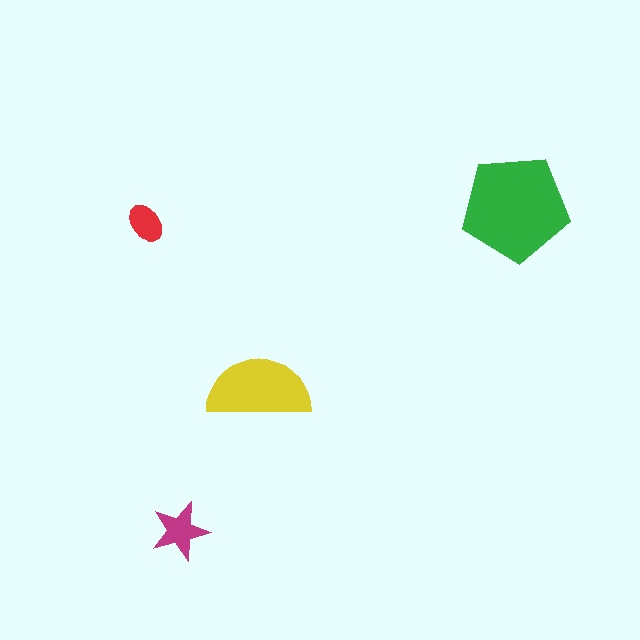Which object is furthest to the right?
The green pentagon is rightmost.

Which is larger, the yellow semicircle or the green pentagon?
The green pentagon.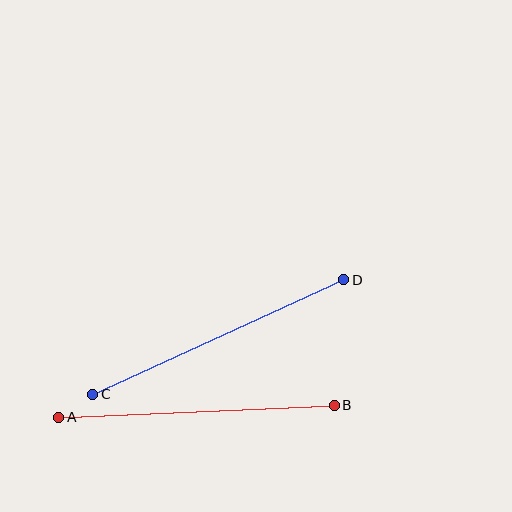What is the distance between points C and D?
The distance is approximately 276 pixels.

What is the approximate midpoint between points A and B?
The midpoint is at approximately (197, 411) pixels.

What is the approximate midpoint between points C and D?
The midpoint is at approximately (218, 337) pixels.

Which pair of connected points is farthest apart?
Points C and D are farthest apart.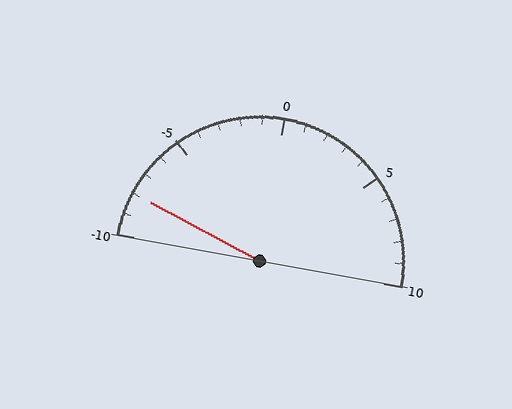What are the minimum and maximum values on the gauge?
The gauge ranges from -10 to 10.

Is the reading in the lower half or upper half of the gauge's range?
The reading is in the lower half of the range (-10 to 10).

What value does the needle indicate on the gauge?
The needle indicates approximately -8.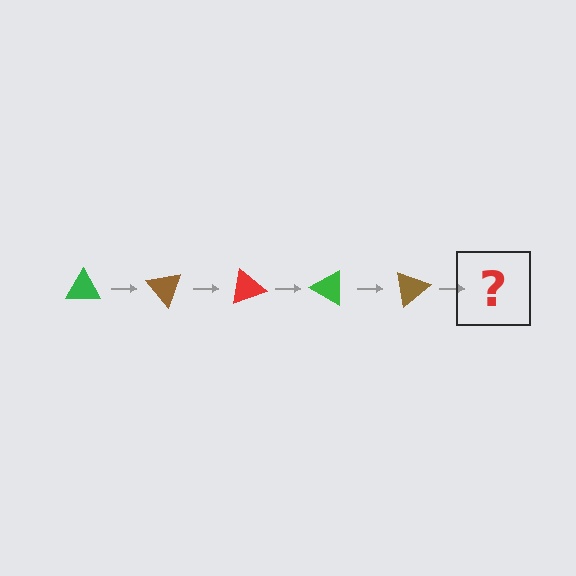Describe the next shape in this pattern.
It should be a red triangle, rotated 250 degrees from the start.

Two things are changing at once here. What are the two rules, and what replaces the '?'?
The two rules are that it rotates 50 degrees each step and the color cycles through green, brown, and red. The '?' should be a red triangle, rotated 250 degrees from the start.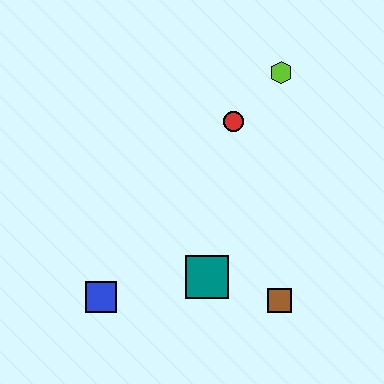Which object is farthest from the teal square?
The lime hexagon is farthest from the teal square.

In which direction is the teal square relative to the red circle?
The teal square is below the red circle.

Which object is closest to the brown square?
The teal square is closest to the brown square.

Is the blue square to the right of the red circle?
No